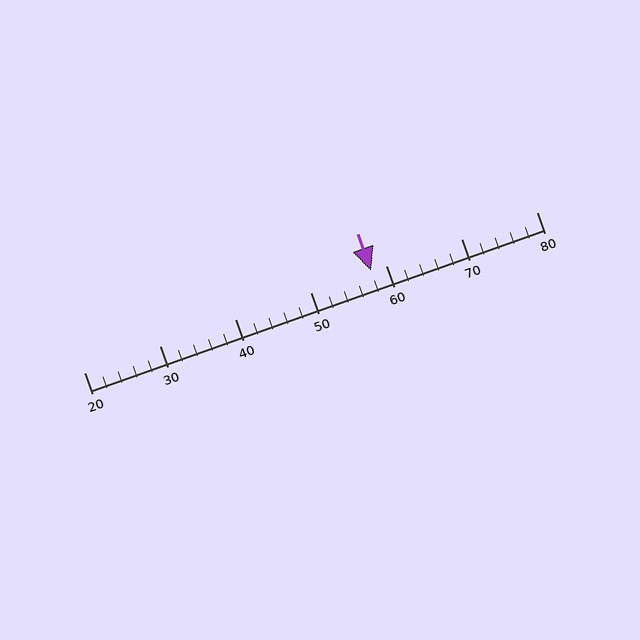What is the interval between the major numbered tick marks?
The major tick marks are spaced 10 units apart.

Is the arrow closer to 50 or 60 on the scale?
The arrow is closer to 60.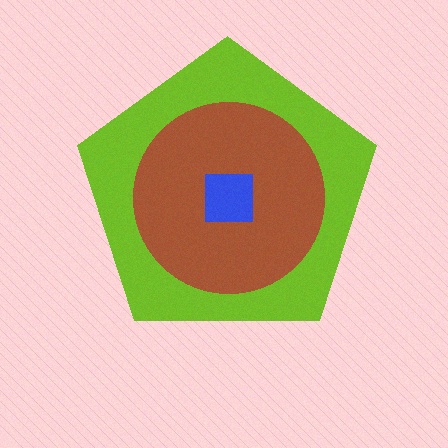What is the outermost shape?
The lime pentagon.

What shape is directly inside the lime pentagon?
The brown circle.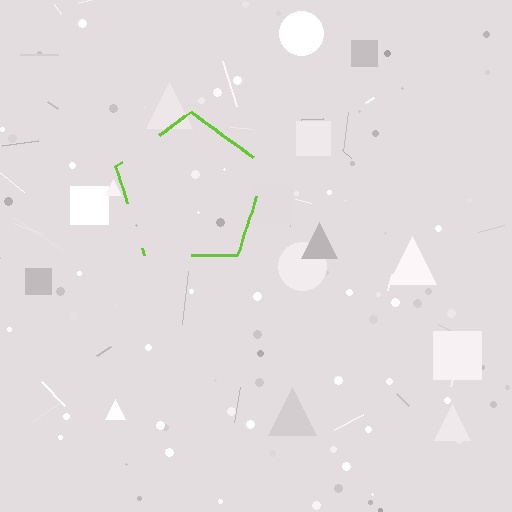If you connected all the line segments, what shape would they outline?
They would outline a pentagon.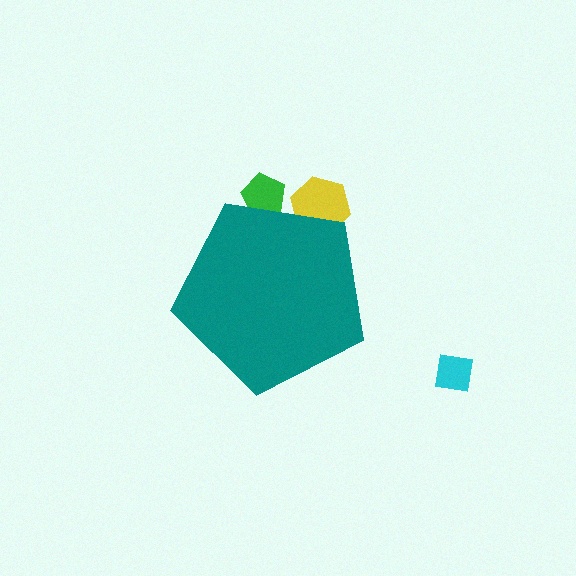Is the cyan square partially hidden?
No, the cyan square is fully visible.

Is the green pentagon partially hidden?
Yes, the green pentagon is partially hidden behind the teal pentagon.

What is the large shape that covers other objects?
A teal pentagon.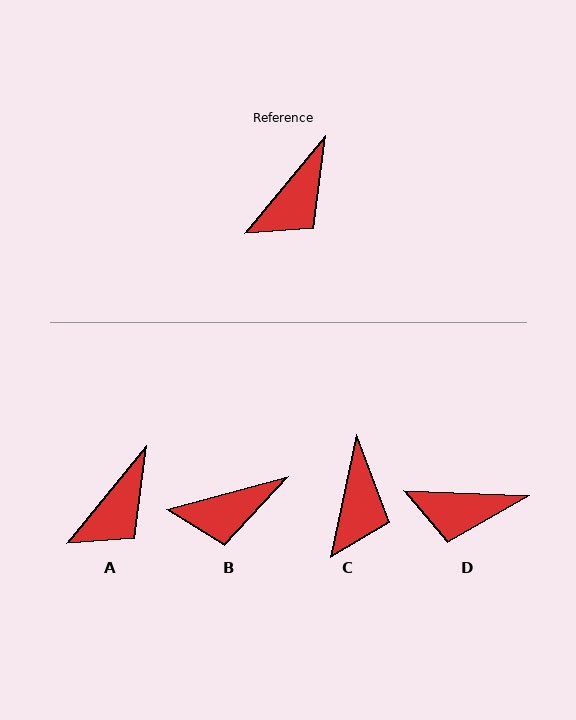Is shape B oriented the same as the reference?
No, it is off by about 35 degrees.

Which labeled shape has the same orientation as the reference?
A.